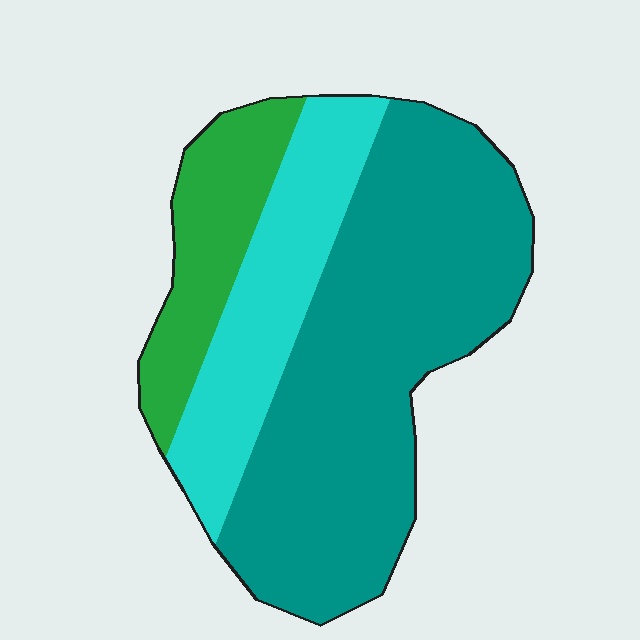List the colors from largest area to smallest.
From largest to smallest: teal, cyan, green.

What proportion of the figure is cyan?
Cyan covers about 25% of the figure.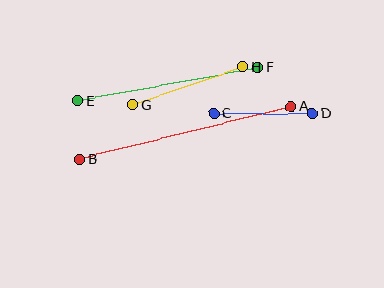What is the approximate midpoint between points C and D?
The midpoint is at approximately (263, 113) pixels.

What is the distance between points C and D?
The distance is approximately 98 pixels.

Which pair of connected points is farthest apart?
Points A and B are farthest apart.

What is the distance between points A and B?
The distance is approximately 218 pixels.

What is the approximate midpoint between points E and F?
The midpoint is at approximately (168, 84) pixels.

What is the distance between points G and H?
The distance is approximately 116 pixels.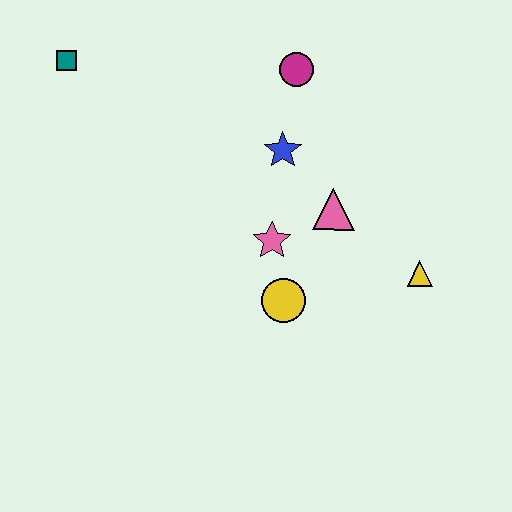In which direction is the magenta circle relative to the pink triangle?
The magenta circle is above the pink triangle.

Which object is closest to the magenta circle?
The blue star is closest to the magenta circle.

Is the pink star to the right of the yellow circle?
No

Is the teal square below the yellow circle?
No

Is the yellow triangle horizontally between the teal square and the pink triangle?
No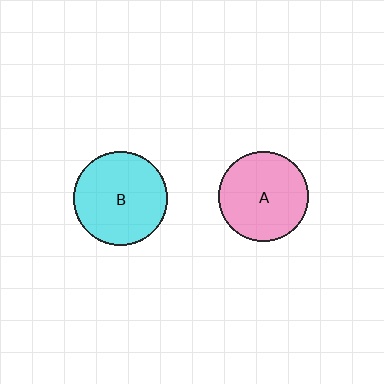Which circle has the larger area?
Circle B (cyan).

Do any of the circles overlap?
No, none of the circles overlap.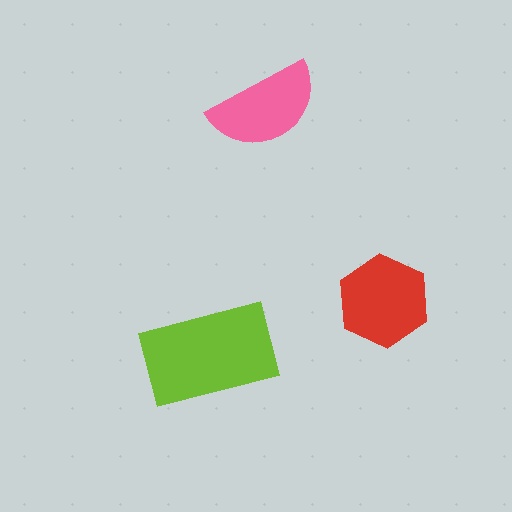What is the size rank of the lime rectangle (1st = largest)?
1st.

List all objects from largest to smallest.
The lime rectangle, the red hexagon, the pink semicircle.